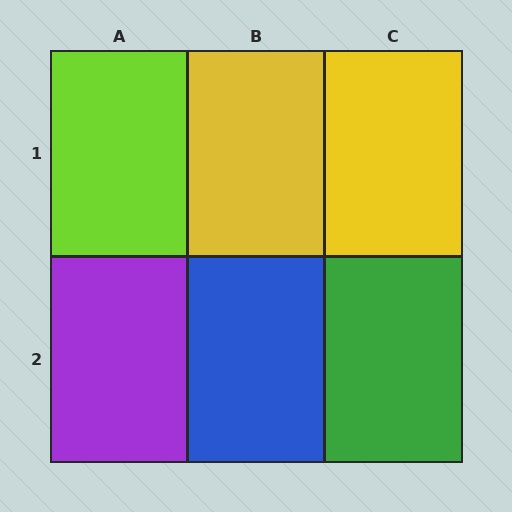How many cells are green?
1 cell is green.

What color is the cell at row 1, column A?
Lime.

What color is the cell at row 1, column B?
Yellow.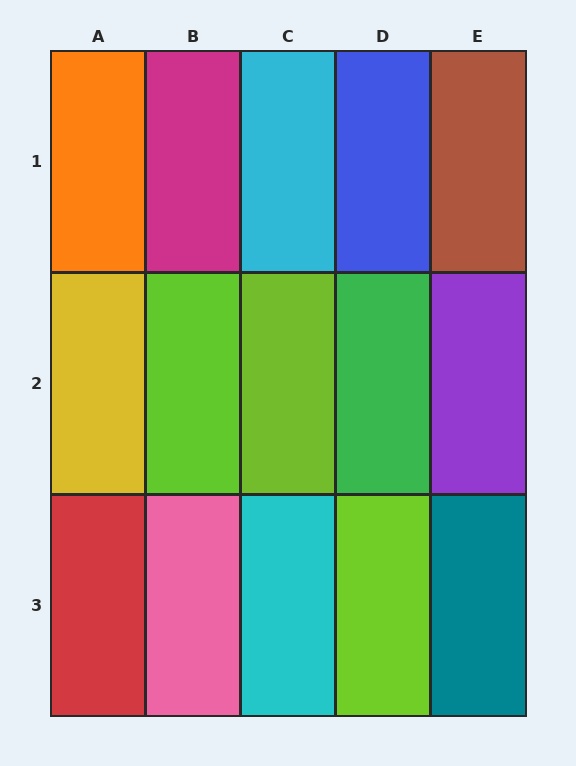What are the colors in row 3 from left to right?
Red, pink, cyan, lime, teal.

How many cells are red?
1 cell is red.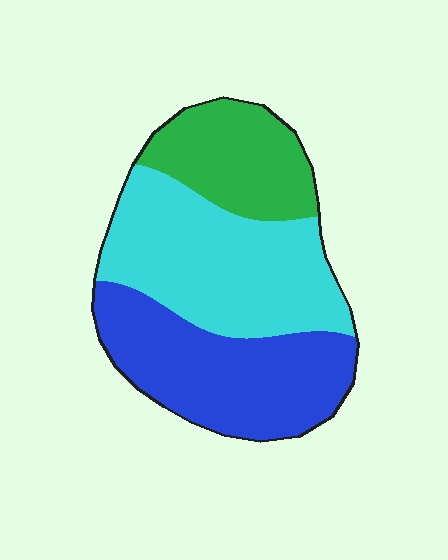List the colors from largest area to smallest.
From largest to smallest: cyan, blue, green.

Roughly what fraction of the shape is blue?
Blue covers 36% of the shape.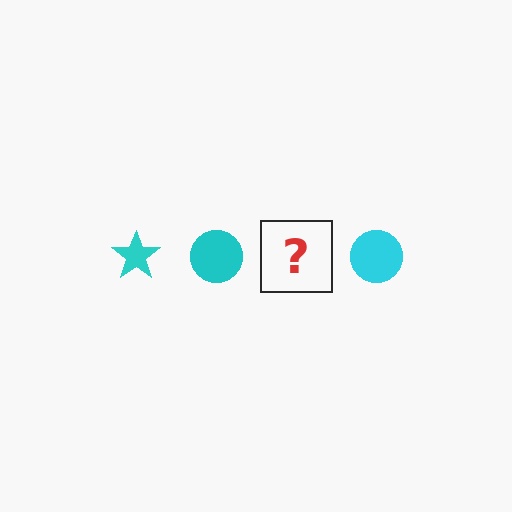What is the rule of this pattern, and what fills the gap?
The rule is that the pattern cycles through star, circle shapes in cyan. The gap should be filled with a cyan star.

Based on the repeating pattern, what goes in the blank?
The blank should be a cyan star.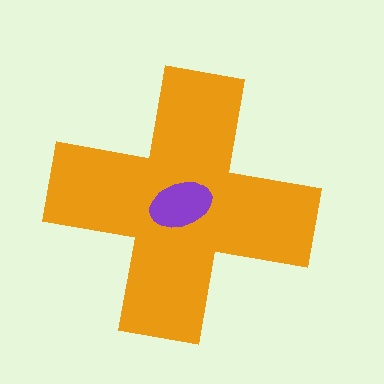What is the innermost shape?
The purple ellipse.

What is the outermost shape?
The orange cross.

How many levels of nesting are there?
2.